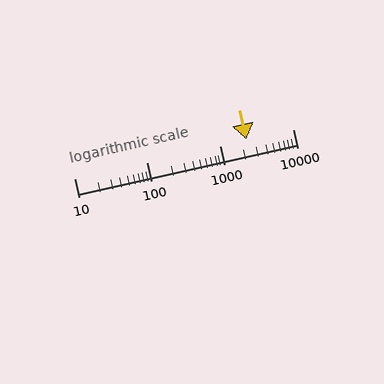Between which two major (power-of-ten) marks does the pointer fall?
The pointer is between 1000 and 10000.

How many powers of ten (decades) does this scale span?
The scale spans 3 decades, from 10 to 10000.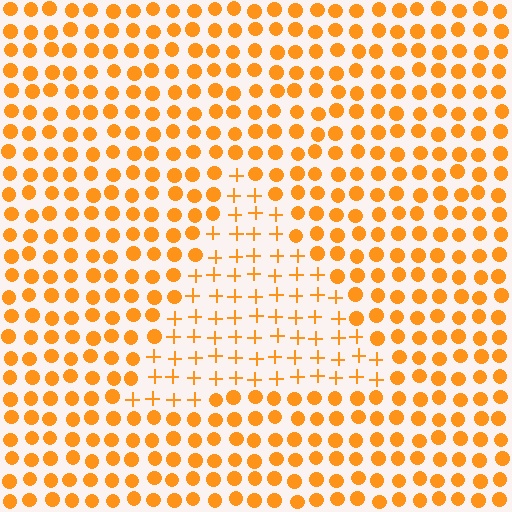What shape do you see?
I see a triangle.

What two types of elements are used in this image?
The image uses plus signs inside the triangle region and circles outside it.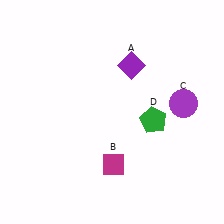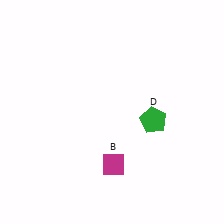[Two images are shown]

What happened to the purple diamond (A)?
The purple diamond (A) was removed in Image 2. It was in the top-right area of Image 1.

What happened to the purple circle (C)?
The purple circle (C) was removed in Image 2. It was in the top-right area of Image 1.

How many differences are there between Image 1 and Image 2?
There are 2 differences between the two images.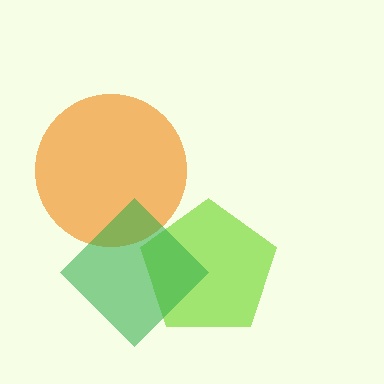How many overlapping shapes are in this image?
There are 3 overlapping shapes in the image.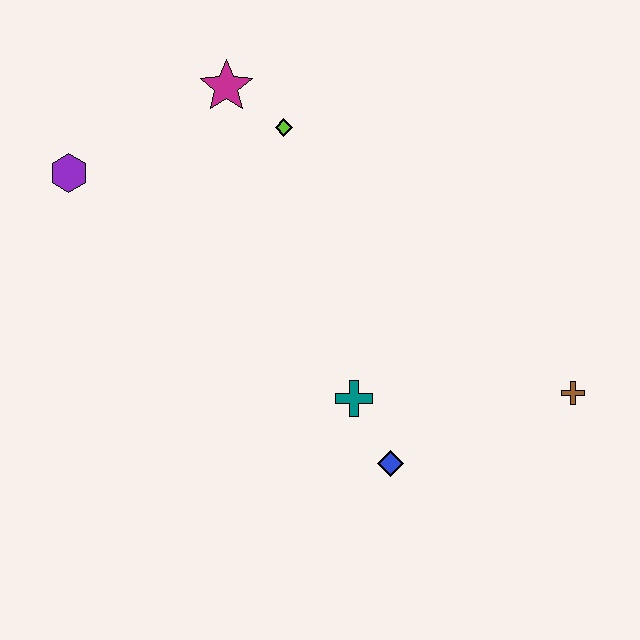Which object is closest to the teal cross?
The blue diamond is closest to the teal cross.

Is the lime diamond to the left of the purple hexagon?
No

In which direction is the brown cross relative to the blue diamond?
The brown cross is to the right of the blue diamond.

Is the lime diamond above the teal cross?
Yes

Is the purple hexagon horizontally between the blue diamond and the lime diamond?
No